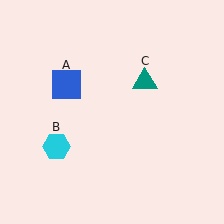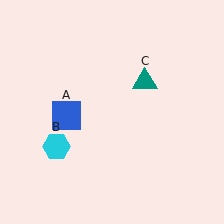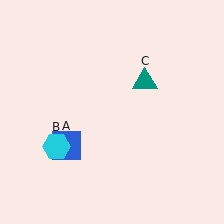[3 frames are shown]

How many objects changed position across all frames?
1 object changed position: blue square (object A).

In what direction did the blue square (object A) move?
The blue square (object A) moved down.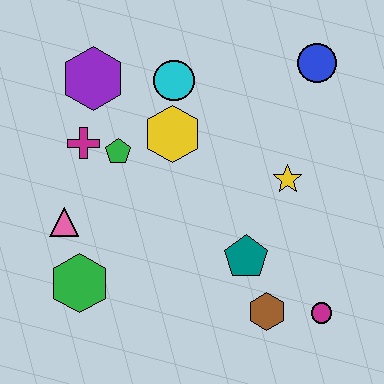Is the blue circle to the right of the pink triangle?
Yes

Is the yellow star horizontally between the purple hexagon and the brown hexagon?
No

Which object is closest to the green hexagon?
The pink triangle is closest to the green hexagon.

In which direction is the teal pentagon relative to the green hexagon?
The teal pentagon is to the right of the green hexagon.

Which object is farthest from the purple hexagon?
The magenta circle is farthest from the purple hexagon.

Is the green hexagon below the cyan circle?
Yes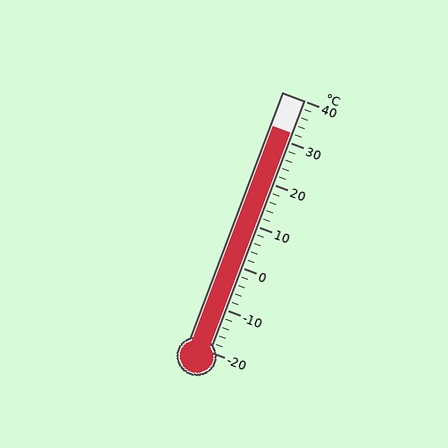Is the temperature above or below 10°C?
The temperature is above 10°C.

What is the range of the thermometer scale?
The thermometer scale ranges from -20°C to 40°C.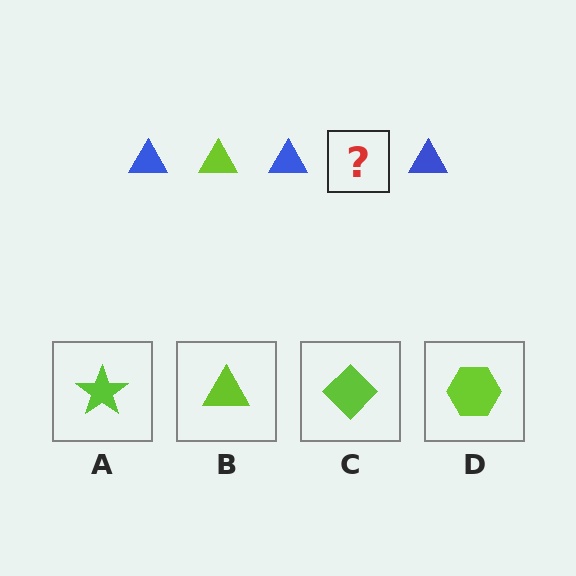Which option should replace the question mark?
Option B.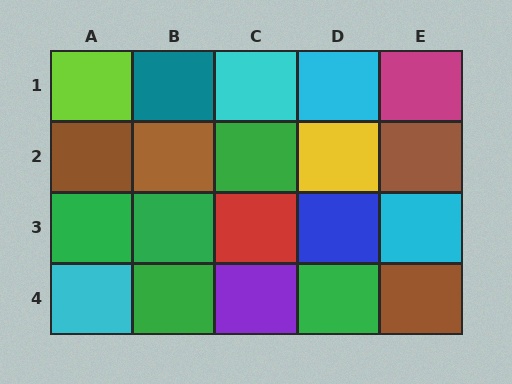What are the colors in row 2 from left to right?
Brown, brown, green, yellow, brown.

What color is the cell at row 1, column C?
Cyan.